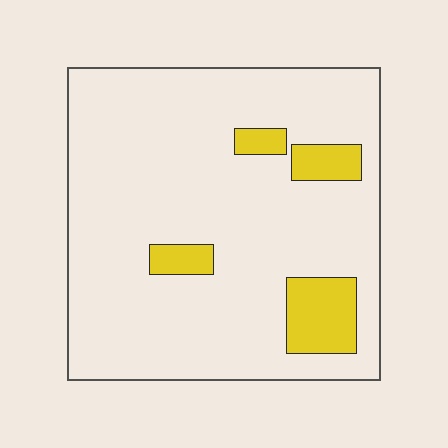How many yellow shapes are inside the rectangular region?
4.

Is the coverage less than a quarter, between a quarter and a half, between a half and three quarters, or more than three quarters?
Less than a quarter.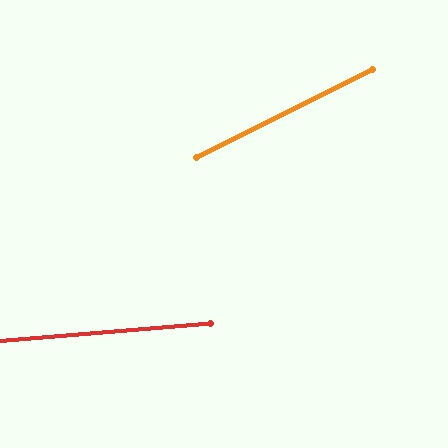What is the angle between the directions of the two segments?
Approximately 22 degrees.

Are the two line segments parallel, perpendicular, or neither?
Neither parallel nor perpendicular — they differ by about 22°.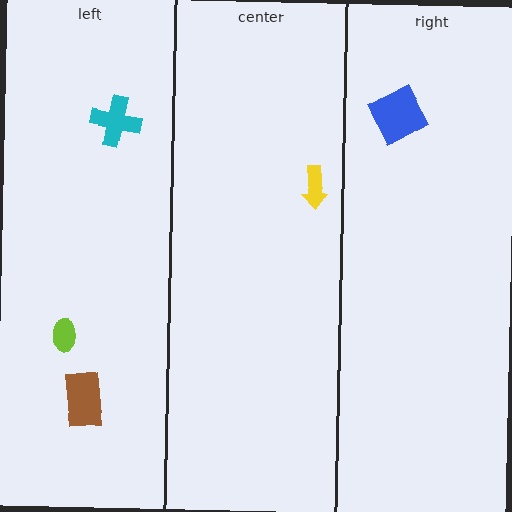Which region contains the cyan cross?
The left region.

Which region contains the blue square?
The right region.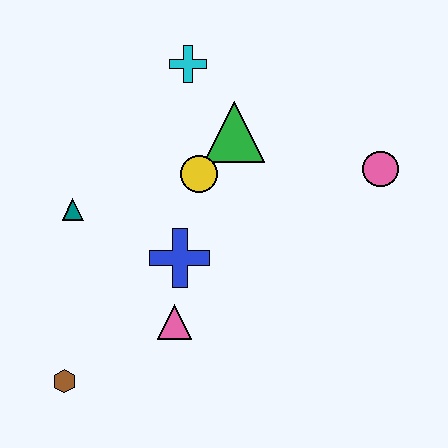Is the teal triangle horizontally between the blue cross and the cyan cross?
No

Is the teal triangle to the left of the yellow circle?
Yes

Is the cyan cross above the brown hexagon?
Yes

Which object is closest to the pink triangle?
The blue cross is closest to the pink triangle.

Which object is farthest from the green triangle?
The brown hexagon is farthest from the green triangle.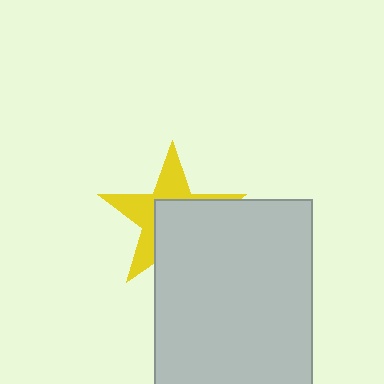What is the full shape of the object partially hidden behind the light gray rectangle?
The partially hidden object is a yellow star.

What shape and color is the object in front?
The object in front is a light gray rectangle.